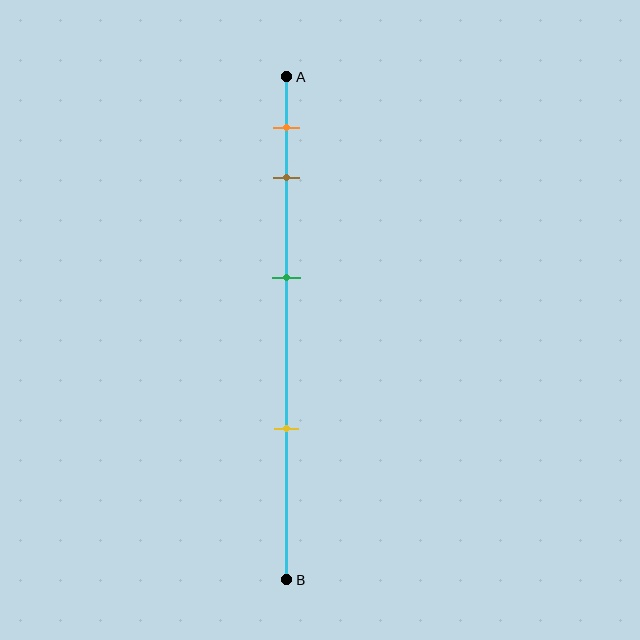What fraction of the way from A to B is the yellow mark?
The yellow mark is approximately 70% (0.7) of the way from A to B.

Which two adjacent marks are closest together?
The orange and brown marks are the closest adjacent pair.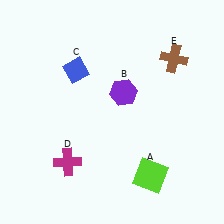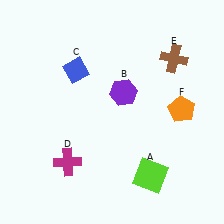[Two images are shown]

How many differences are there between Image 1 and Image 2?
There is 1 difference between the two images.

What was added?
An orange pentagon (F) was added in Image 2.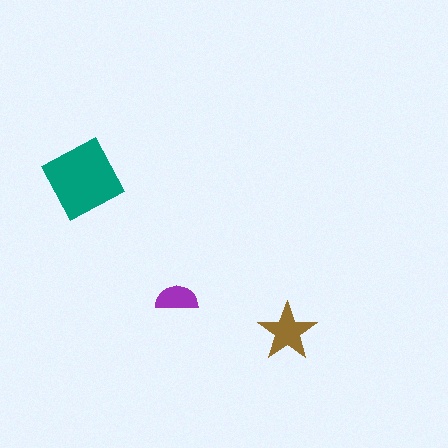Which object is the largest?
The teal square.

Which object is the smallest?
The purple semicircle.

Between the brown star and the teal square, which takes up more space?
The teal square.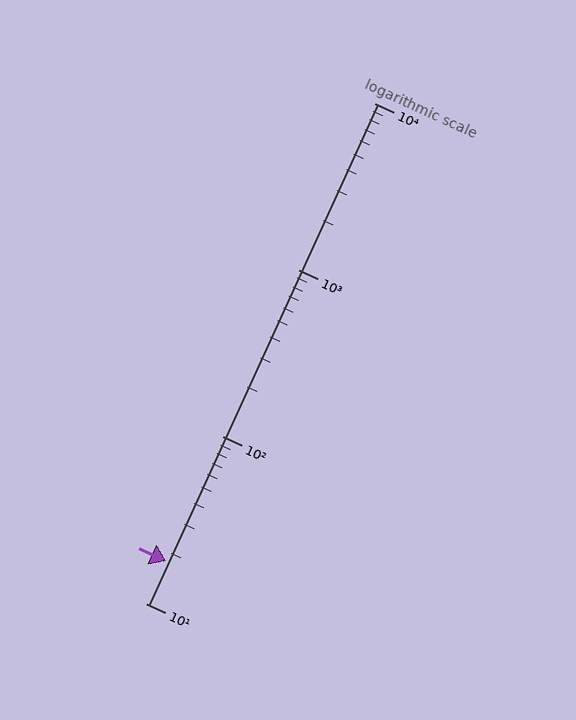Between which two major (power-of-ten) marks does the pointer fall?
The pointer is between 10 and 100.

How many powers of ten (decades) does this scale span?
The scale spans 3 decades, from 10 to 10000.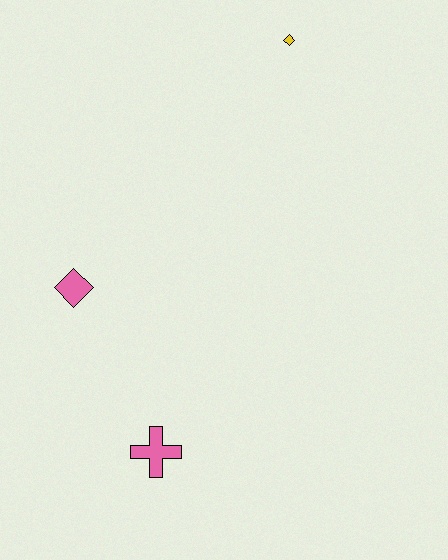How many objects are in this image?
There are 3 objects.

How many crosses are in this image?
There is 1 cross.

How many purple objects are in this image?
There are no purple objects.